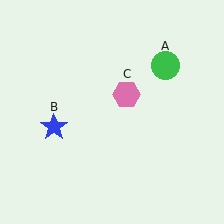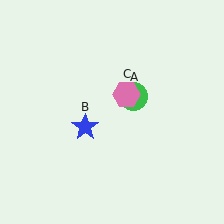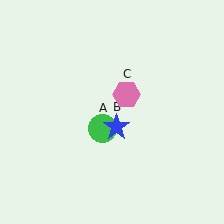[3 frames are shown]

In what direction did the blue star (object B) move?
The blue star (object B) moved right.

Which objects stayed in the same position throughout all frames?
Pink hexagon (object C) remained stationary.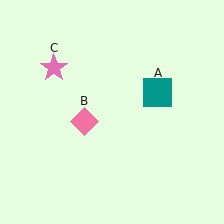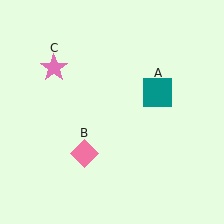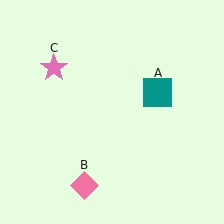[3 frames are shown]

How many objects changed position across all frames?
1 object changed position: pink diamond (object B).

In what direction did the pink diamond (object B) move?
The pink diamond (object B) moved down.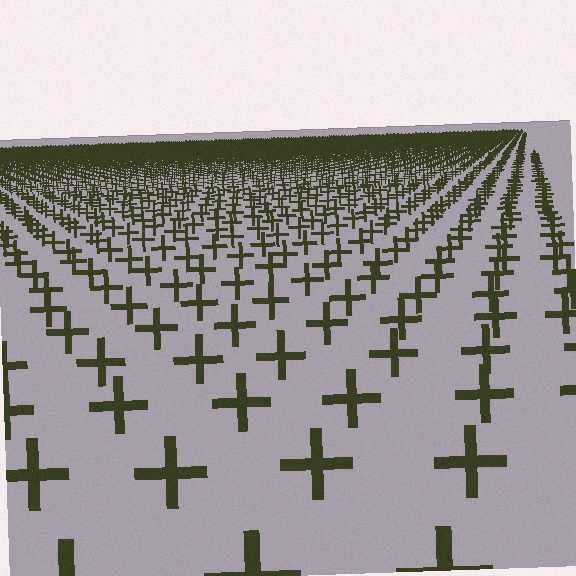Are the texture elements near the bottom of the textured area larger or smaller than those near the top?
Larger. Near the bottom, elements are closer to the viewer and appear at a bigger on-screen size.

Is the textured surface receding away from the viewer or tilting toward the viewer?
The surface is receding away from the viewer. Texture elements get smaller and denser toward the top.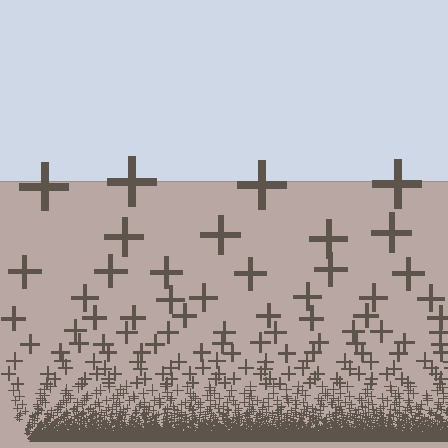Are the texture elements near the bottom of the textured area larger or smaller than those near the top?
Smaller. The gradient is inverted — elements near the bottom are smaller and denser.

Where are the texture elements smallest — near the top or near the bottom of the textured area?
Near the bottom.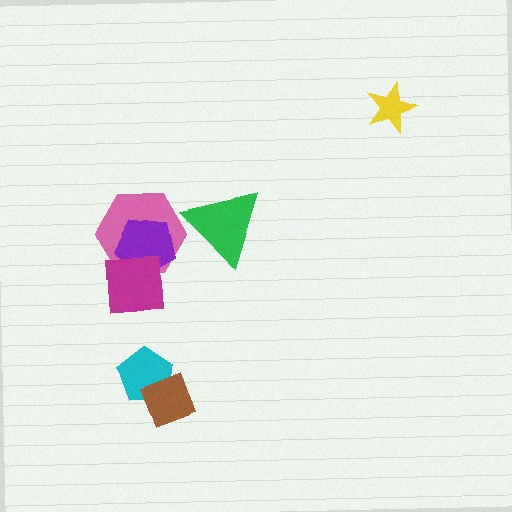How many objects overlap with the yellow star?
0 objects overlap with the yellow star.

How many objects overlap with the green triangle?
0 objects overlap with the green triangle.